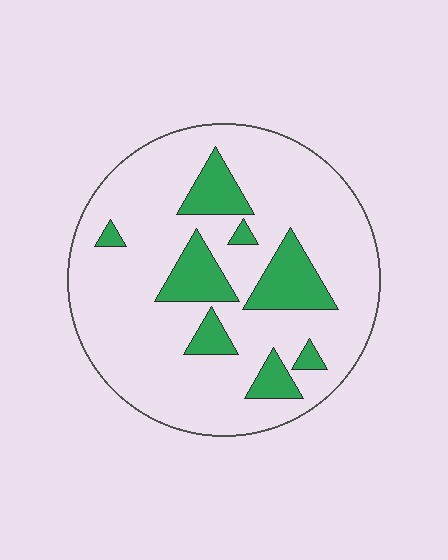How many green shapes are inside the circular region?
8.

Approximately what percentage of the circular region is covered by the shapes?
Approximately 20%.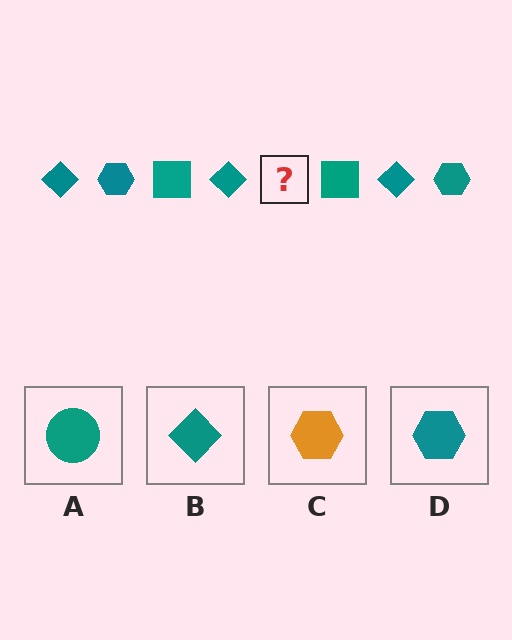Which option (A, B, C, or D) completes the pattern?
D.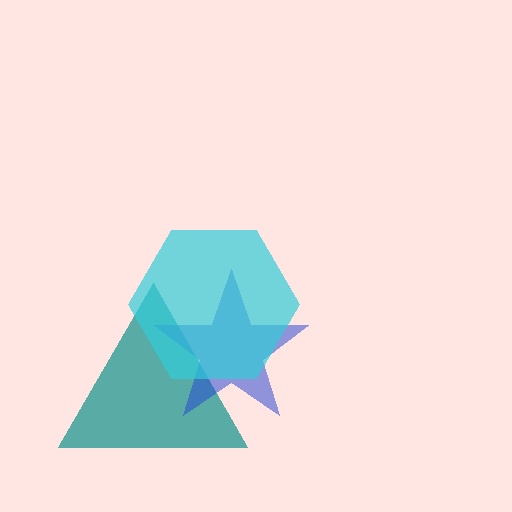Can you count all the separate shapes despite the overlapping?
Yes, there are 3 separate shapes.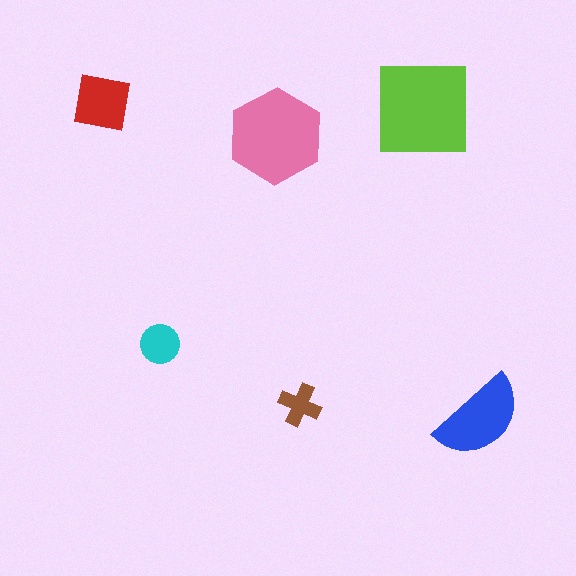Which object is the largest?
The lime square.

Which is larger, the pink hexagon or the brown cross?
The pink hexagon.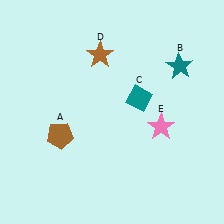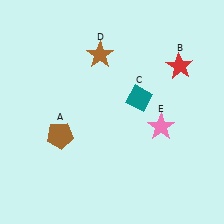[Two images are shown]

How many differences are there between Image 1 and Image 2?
There is 1 difference between the two images.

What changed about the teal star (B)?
In Image 1, B is teal. In Image 2, it changed to red.